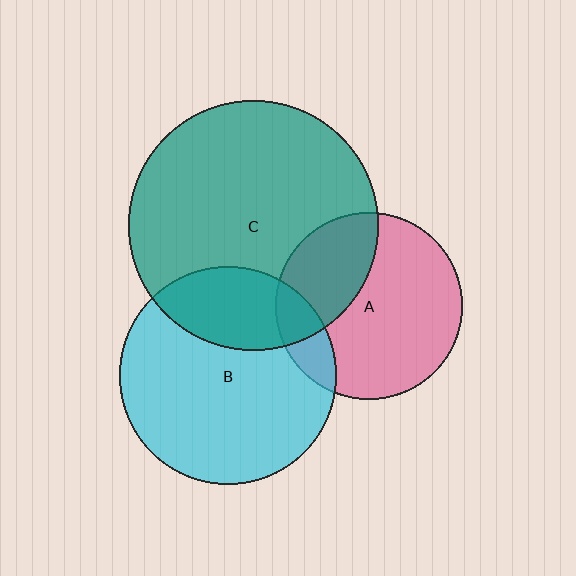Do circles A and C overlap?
Yes.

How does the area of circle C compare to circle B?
Approximately 1.3 times.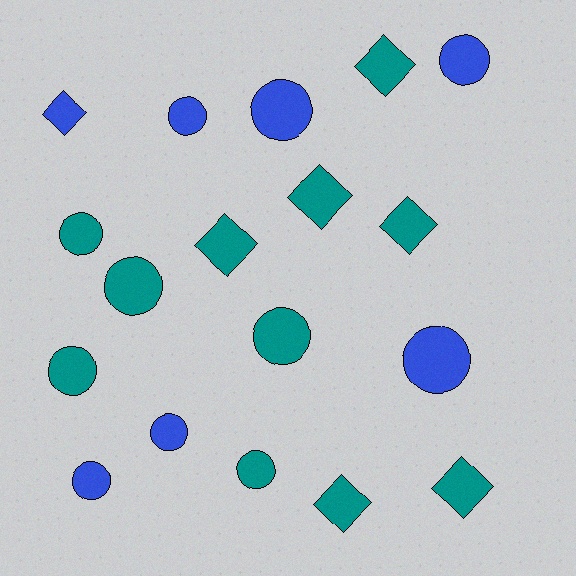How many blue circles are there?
There are 6 blue circles.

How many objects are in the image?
There are 18 objects.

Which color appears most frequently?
Teal, with 11 objects.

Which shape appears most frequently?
Circle, with 11 objects.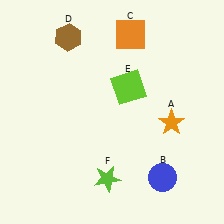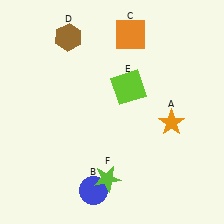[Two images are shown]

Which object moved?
The blue circle (B) moved left.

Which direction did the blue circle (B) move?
The blue circle (B) moved left.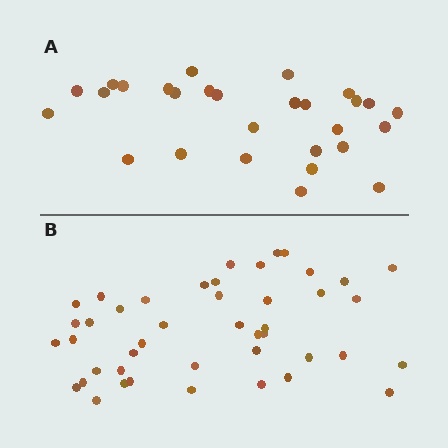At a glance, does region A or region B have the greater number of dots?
Region B (the bottom region) has more dots.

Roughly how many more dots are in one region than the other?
Region B has approximately 15 more dots than region A.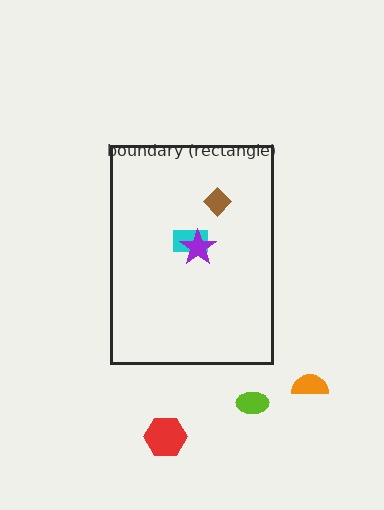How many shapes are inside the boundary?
3 inside, 3 outside.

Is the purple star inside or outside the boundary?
Inside.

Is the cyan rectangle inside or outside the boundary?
Inside.